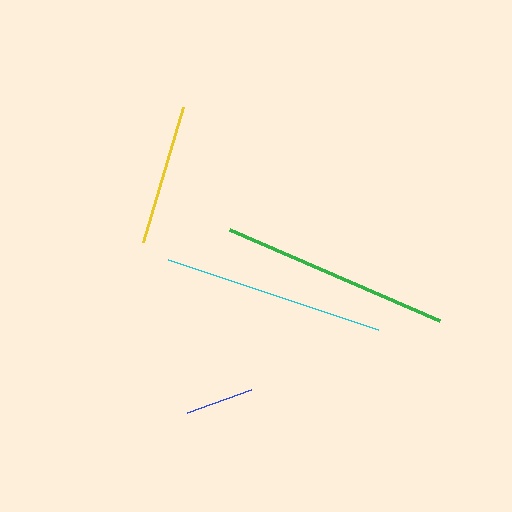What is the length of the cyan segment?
The cyan segment is approximately 221 pixels long.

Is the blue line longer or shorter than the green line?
The green line is longer than the blue line.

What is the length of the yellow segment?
The yellow segment is approximately 141 pixels long.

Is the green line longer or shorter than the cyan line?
The green line is longer than the cyan line.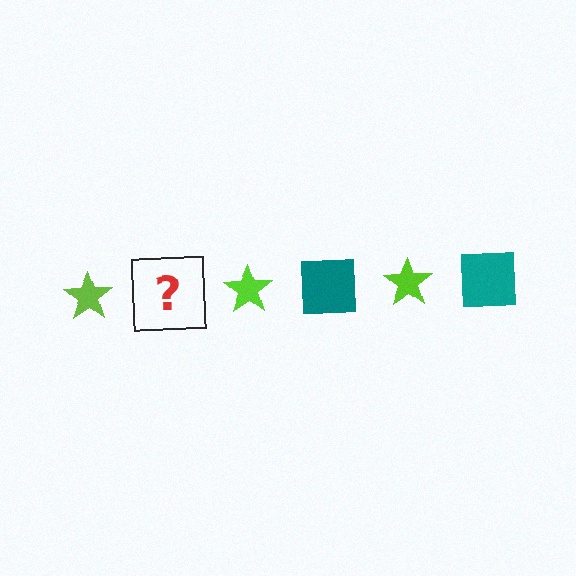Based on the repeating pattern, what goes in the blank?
The blank should be a teal square.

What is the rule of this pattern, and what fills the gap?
The rule is that the pattern alternates between lime star and teal square. The gap should be filled with a teal square.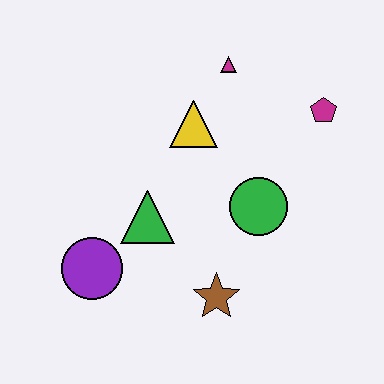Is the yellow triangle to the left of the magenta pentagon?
Yes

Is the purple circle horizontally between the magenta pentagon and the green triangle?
No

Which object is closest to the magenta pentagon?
The magenta triangle is closest to the magenta pentagon.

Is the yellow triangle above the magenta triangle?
No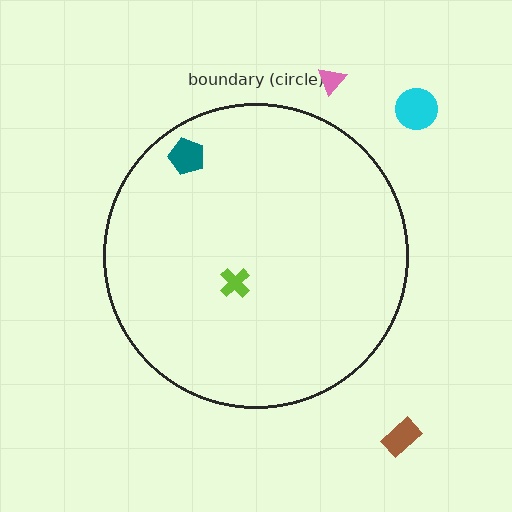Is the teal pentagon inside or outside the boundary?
Inside.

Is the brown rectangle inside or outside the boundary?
Outside.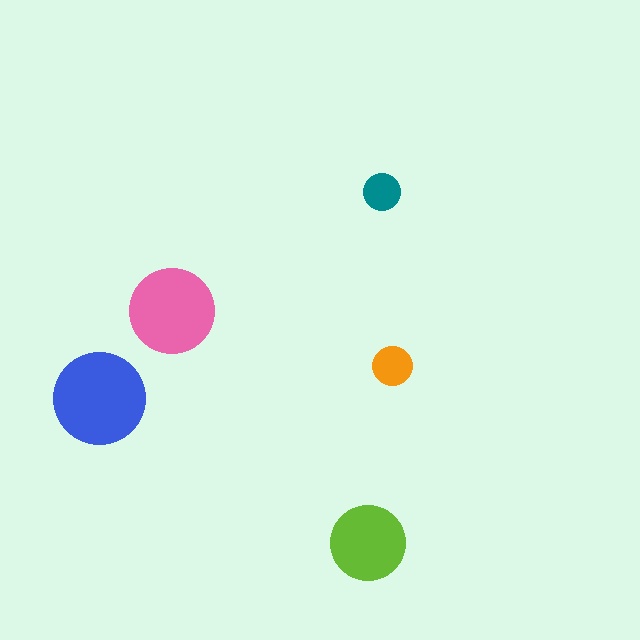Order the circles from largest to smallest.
the blue one, the pink one, the lime one, the orange one, the teal one.